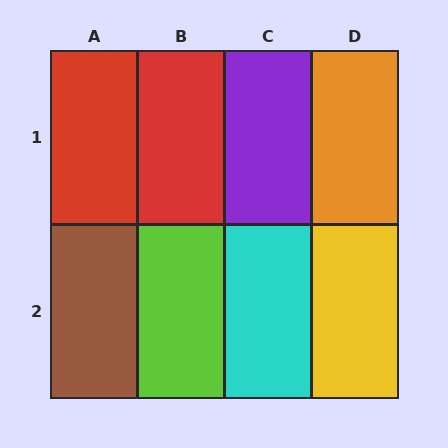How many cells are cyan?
1 cell is cyan.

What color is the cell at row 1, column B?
Red.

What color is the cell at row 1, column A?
Red.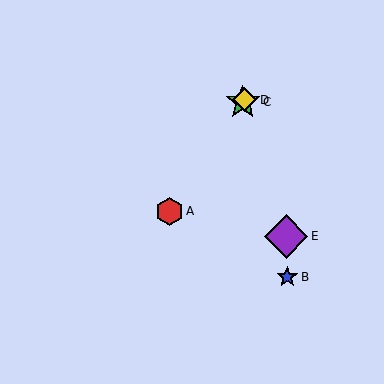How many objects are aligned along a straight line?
3 objects (A, C, D) are aligned along a straight line.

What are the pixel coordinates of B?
Object B is at (287, 277).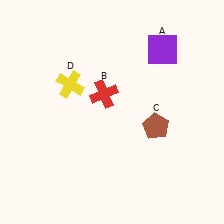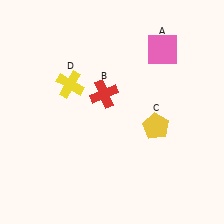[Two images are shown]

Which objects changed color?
A changed from purple to pink. C changed from brown to yellow.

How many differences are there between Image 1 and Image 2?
There are 2 differences between the two images.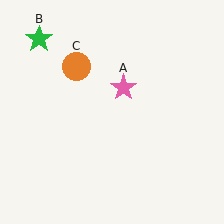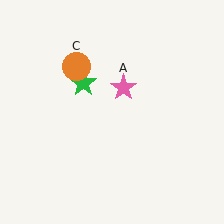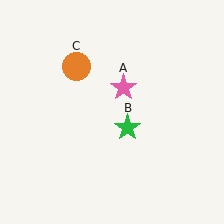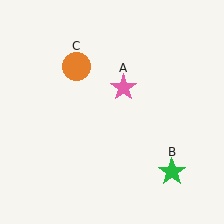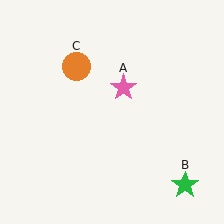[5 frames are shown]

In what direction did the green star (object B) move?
The green star (object B) moved down and to the right.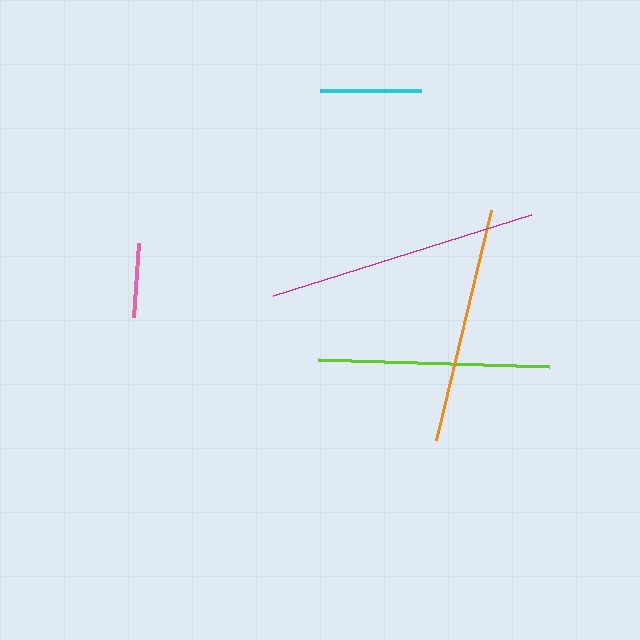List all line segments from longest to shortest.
From longest to shortest: magenta, orange, lime, cyan, pink.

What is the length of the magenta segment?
The magenta segment is approximately 271 pixels long.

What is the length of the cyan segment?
The cyan segment is approximately 101 pixels long.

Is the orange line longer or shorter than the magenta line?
The magenta line is longer than the orange line.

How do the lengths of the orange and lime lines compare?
The orange and lime lines are approximately the same length.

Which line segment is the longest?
The magenta line is the longest at approximately 271 pixels.